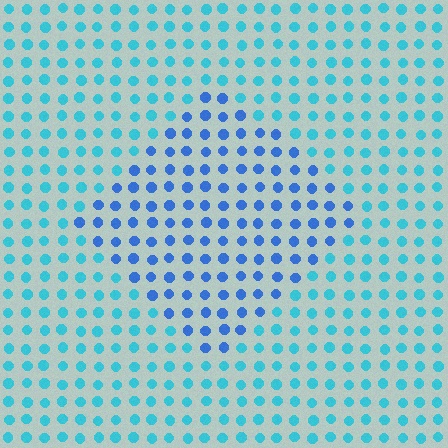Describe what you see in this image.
The image is filled with small cyan elements in a uniform arrangement. A diamond-shaped region is visible where the elements are tinted to a slightly different hue, forming a subtle color boundary.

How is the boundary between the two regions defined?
The boundary is defined purely by a slight shift in hue (about 32 degrees). Spacing, size, and orientation are identical on both sides.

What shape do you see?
I see a diamond.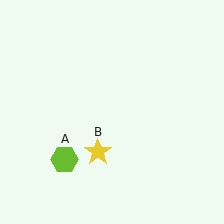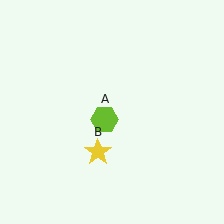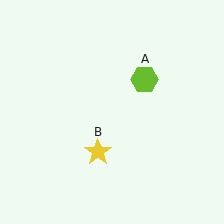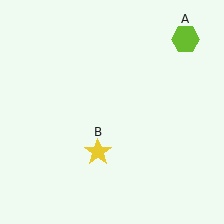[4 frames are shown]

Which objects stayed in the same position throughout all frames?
Yellow star (object B) remained stationary.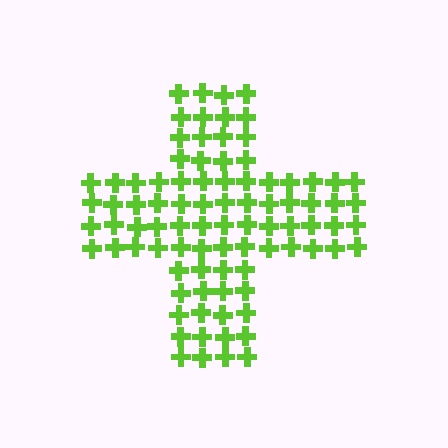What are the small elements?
The small elements are crosses.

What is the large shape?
The large shape is a cross.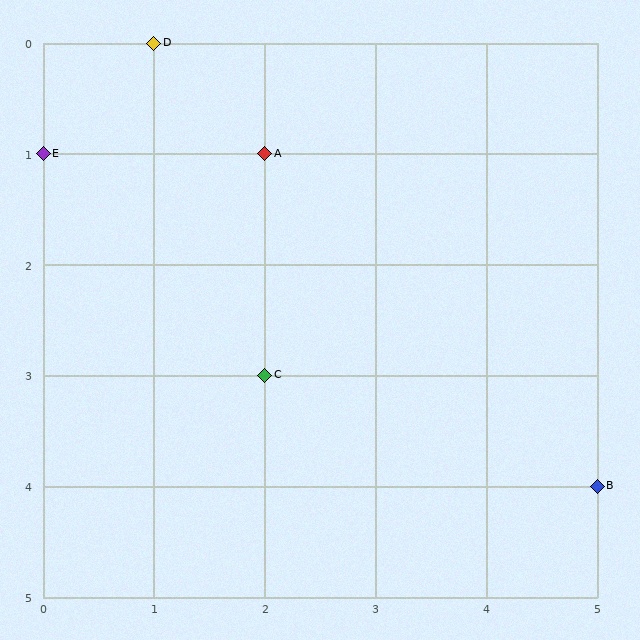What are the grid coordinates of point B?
Point B is at grid coordinates (5, 4).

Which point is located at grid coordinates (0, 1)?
Point E is at (0, 1).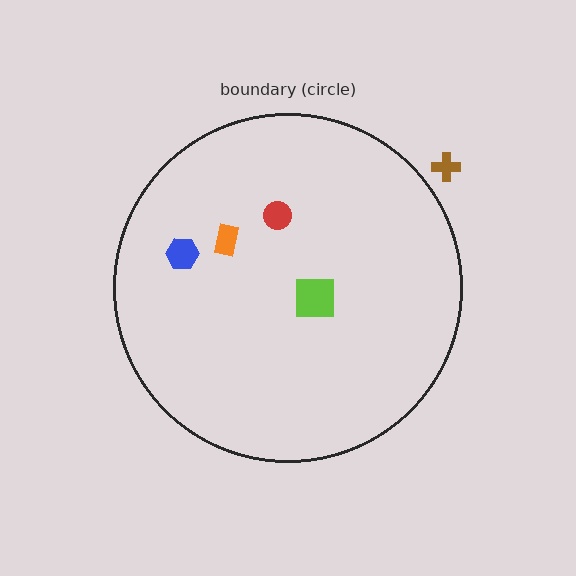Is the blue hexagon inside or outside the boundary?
Inside.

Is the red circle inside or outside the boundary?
Inside.